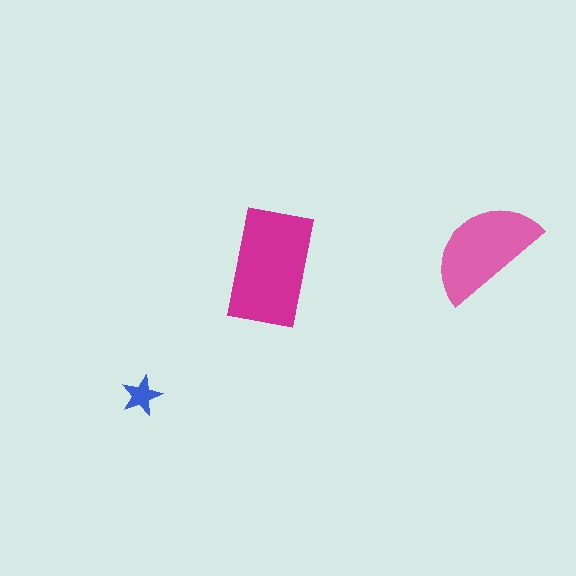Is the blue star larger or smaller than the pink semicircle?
Smaller.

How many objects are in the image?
There are 3 objects in the image.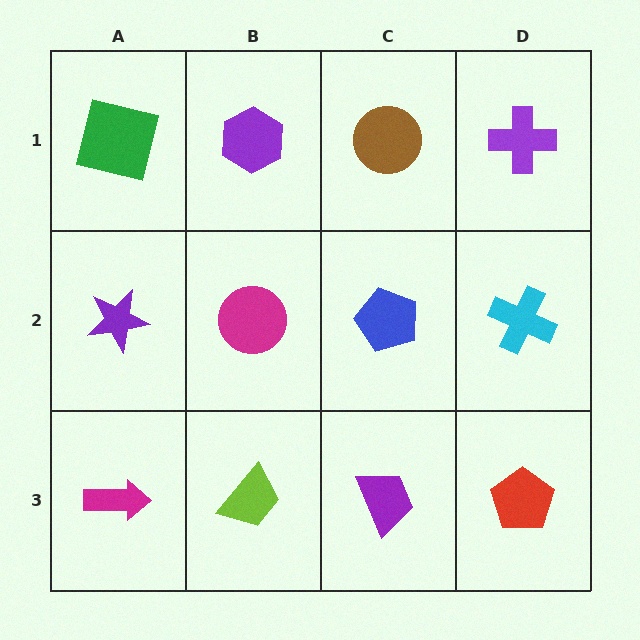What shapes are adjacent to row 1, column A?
A purple star (row 2, column A), a purple hexagon (row 1, column B).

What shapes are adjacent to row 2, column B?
A purple hexagon (row 1, column B), a lime trapezoid (row 3, column B), a purple star (row 2, column A), a blue pentagon (row 2, column C).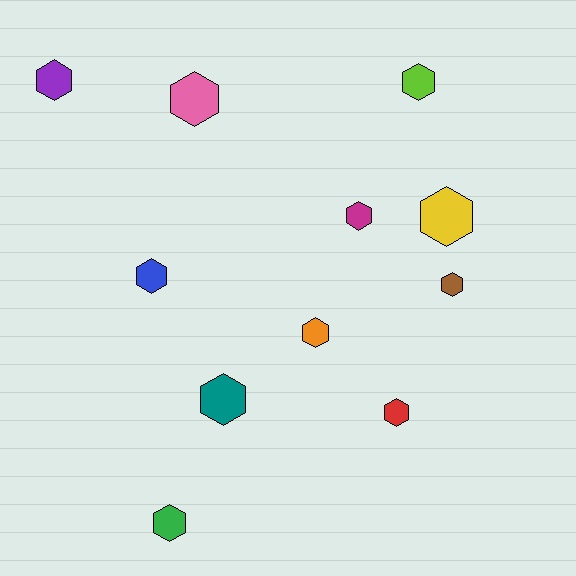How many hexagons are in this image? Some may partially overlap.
There are 11 hexagons.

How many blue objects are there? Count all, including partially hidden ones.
There is 1 blue object.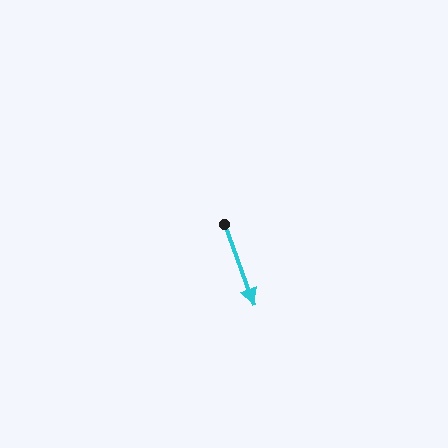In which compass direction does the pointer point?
South.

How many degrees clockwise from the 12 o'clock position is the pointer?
Approximately 160 degrees.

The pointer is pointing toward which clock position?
Roughly 5 o'clock.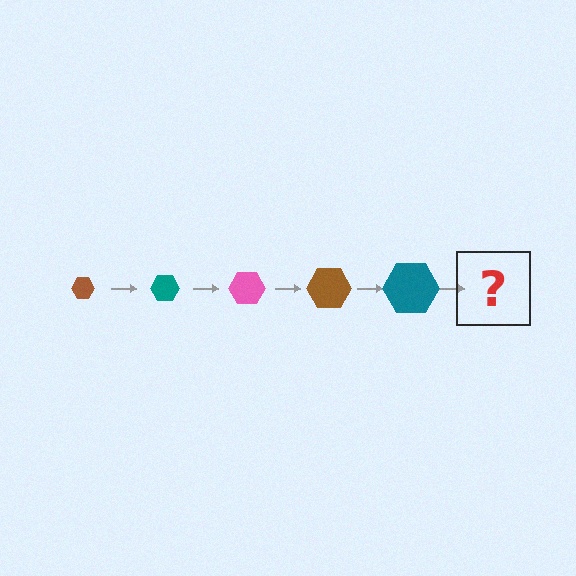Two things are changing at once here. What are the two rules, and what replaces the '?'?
The two rules are that the hexagon grows larger each step and the color cycles through brown, teal, and pink. The '?' should be a pink hexagon, larger than the previous one.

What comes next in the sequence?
The next element should be a pink hexagon, larger than the previous one.